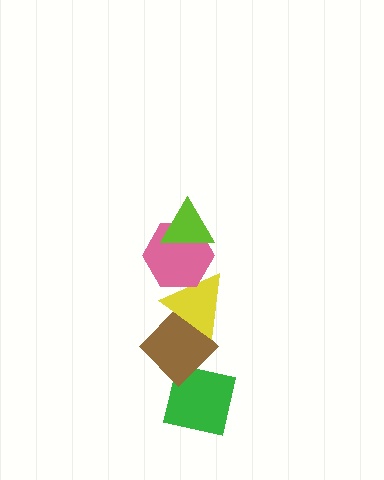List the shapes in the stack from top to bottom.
From top to bottom: the lime triangle, the pink hexagon, the yellow triangle, the brown diamond, the green square.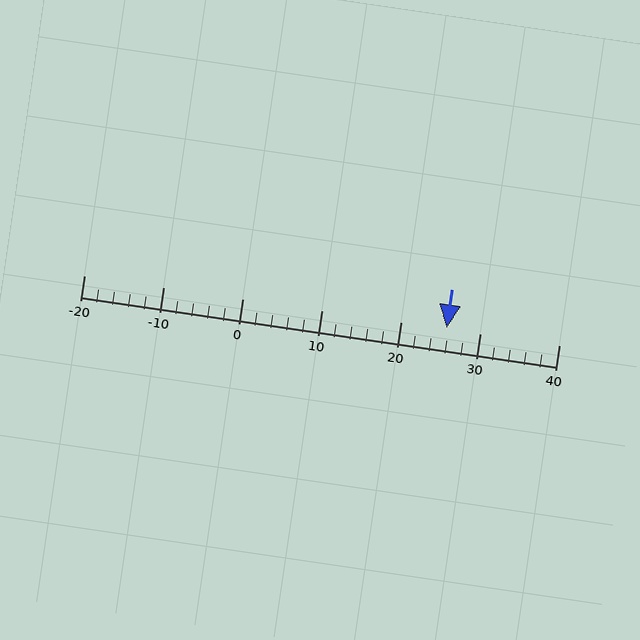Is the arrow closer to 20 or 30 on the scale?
The arrow is closer to 30.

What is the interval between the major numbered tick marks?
The major tick marks are spaced 10 units apart.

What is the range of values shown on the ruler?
The ruler shows values from -20 to 40.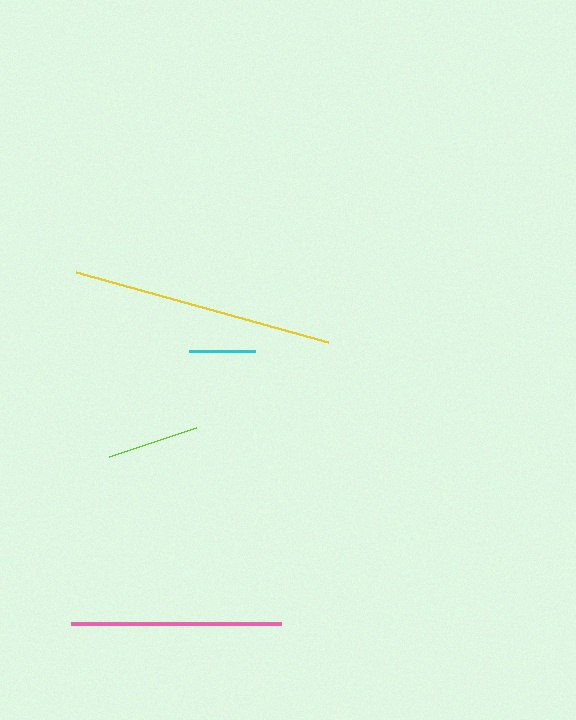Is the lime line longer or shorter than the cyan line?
The lime line is longer than the cyan line.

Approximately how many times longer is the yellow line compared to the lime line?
The yellow line is approximately 2.9 times the length of the lime line.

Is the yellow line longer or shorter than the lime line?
The yellow line is longer than the lime line.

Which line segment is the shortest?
The cyan line is the shortest at approximately 66 pixels.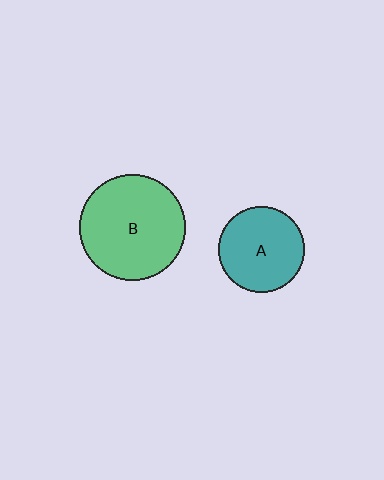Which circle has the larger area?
Circle B (green).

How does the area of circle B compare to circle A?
Approximately 1.5 times.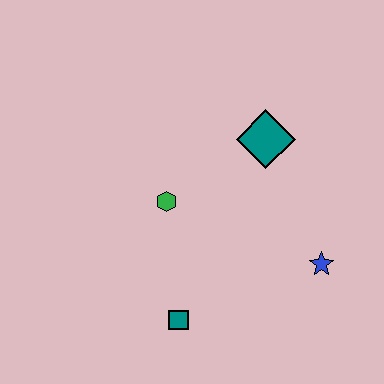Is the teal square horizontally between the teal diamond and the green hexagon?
Yes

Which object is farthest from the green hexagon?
The blue star is farthest from the green hexagon.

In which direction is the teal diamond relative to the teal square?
The teal diamond is above the teal square.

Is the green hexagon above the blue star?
Yes